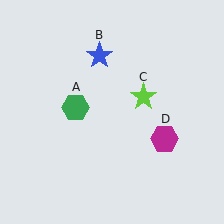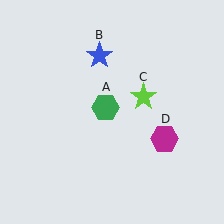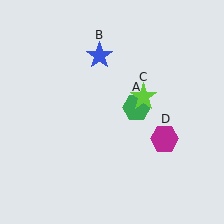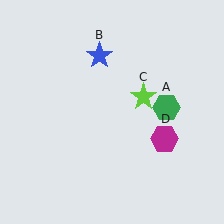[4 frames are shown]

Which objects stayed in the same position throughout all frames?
Blue star (object B) and lime star (object C) and magenta hexagon (object D) remained stationary.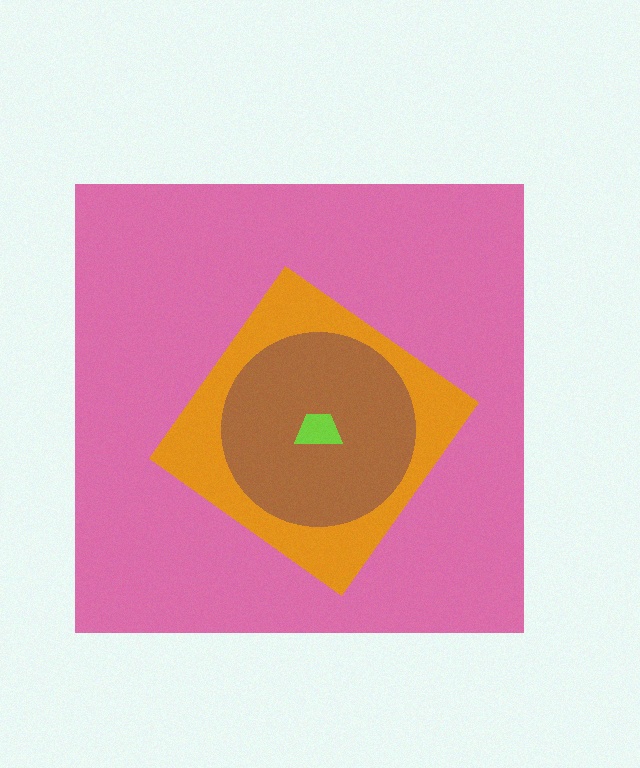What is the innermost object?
The lime trapezoid.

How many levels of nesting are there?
4.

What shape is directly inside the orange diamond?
The brown circle.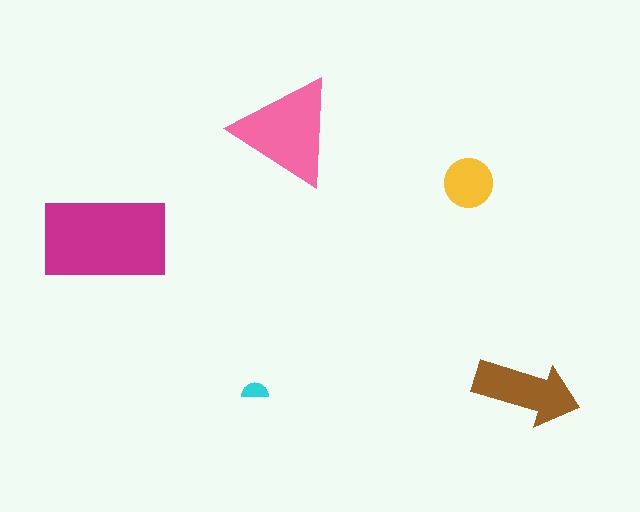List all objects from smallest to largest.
The cyan semicircle, the yellow circle, the brown arrow, the pink triangle, the magenta rectangle.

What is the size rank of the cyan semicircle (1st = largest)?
5th.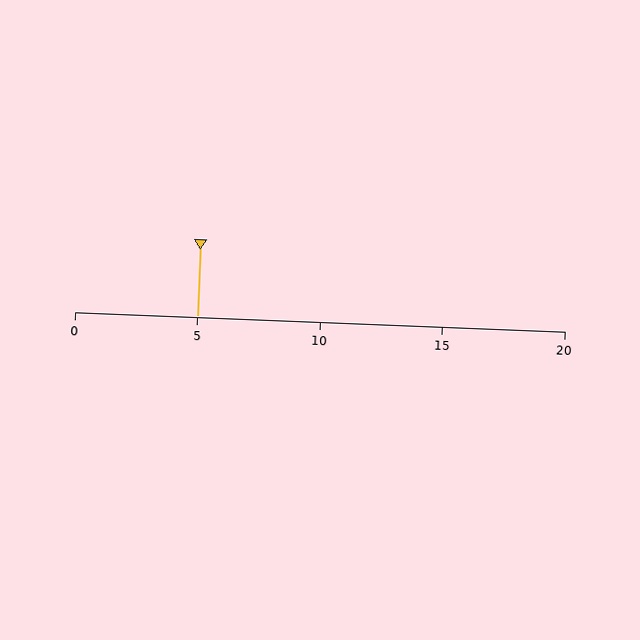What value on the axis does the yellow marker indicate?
The marker indicates approximately 5.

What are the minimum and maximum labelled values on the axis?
The axis runs from 0 to 20.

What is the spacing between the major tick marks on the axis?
The major ticks are spaced 5 apart.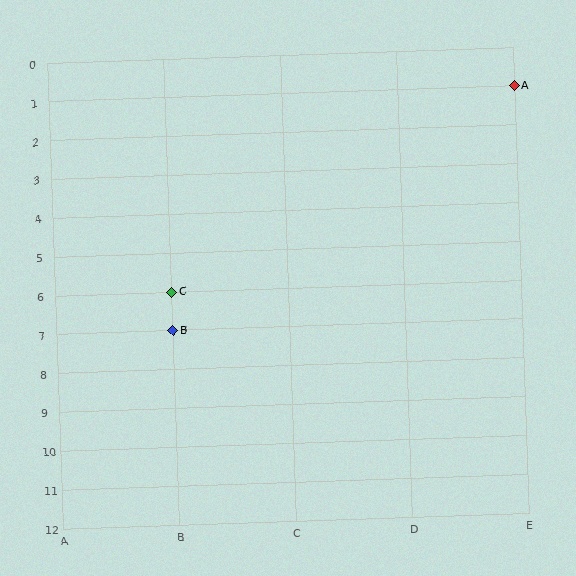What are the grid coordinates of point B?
Point B is at grid coordinates (B, 7).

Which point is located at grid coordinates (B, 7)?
Point B is at (B, 7).